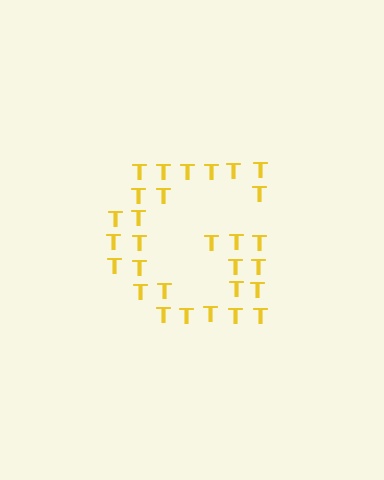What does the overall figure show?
The overall figure shows the letter G.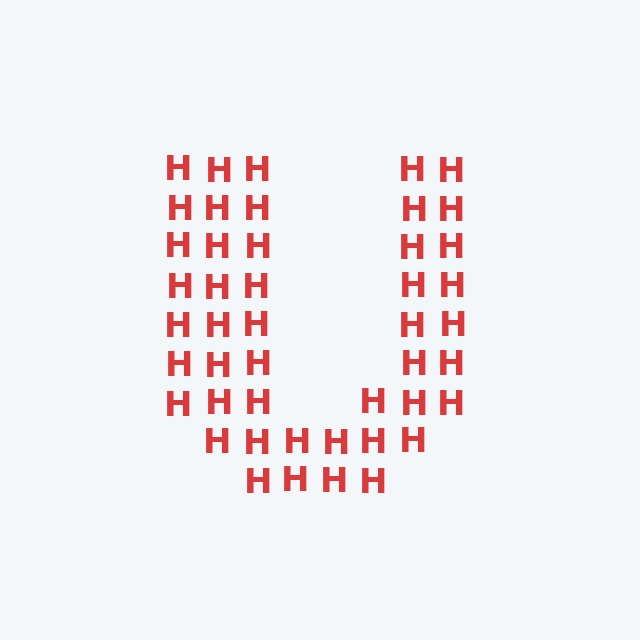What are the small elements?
The small elements are letter H's.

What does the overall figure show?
The overall figure shows the letter U.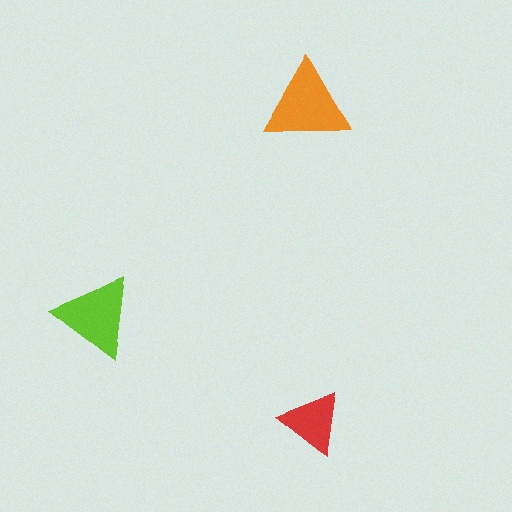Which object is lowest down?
The red triangle is bottommost.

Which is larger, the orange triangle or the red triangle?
The orange one.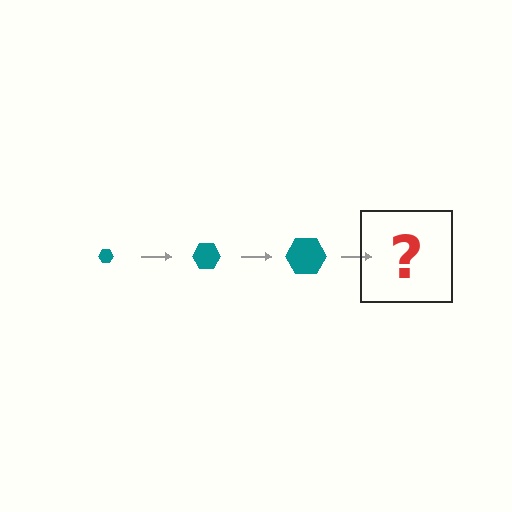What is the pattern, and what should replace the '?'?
The pattern is that the hexagon gets progressively larger each step. The '?' should be a teal hexagon, larger than the previous one.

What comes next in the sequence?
The next element should be a teal hexagon, larger than the previous one.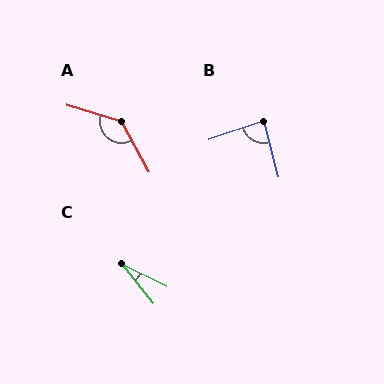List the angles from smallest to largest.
C (26°), B (87°), A (135°).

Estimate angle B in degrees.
Approximately 87 degrees.